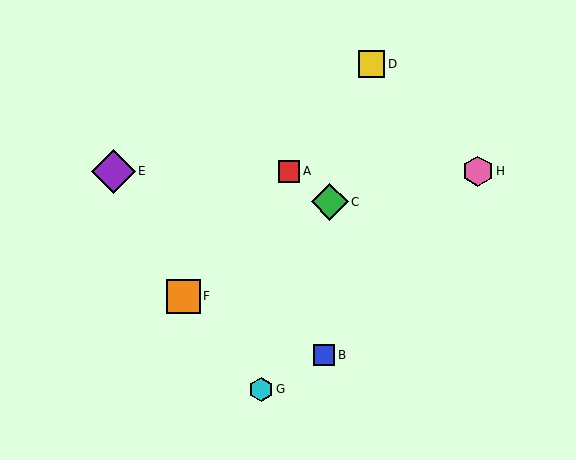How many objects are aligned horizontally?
3 objects (A, E, H) are aligned horizontally.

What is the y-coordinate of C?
Object C is at y≈202.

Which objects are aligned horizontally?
Objects A, E, H are aligned horizontally.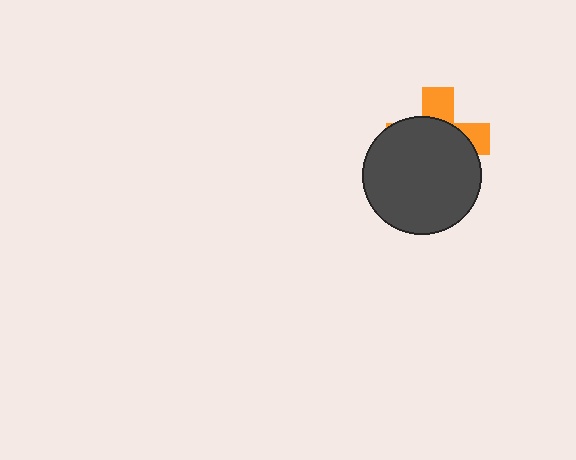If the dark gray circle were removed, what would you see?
You would see the complete orange cross.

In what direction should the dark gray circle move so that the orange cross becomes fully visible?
The dark gray circle should move down. That is the shortest direction to clear the overlap and leave the orange cross fully visible.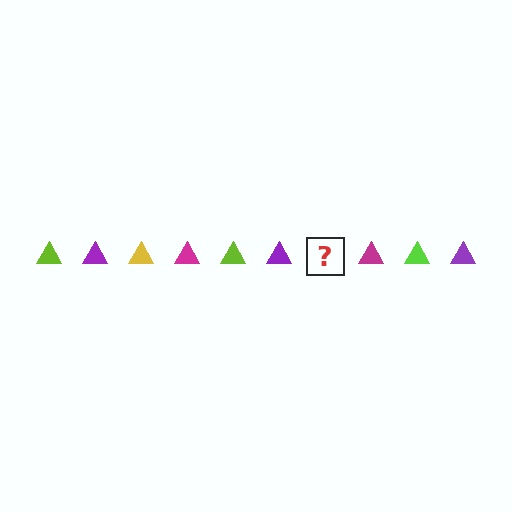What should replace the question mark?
The question mark should be replaced with a yellow triangle.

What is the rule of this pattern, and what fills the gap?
The rule is that the pattern cycles through lime, purple, yellow, magenta triangles. The gap should be filled with a yellow triangle.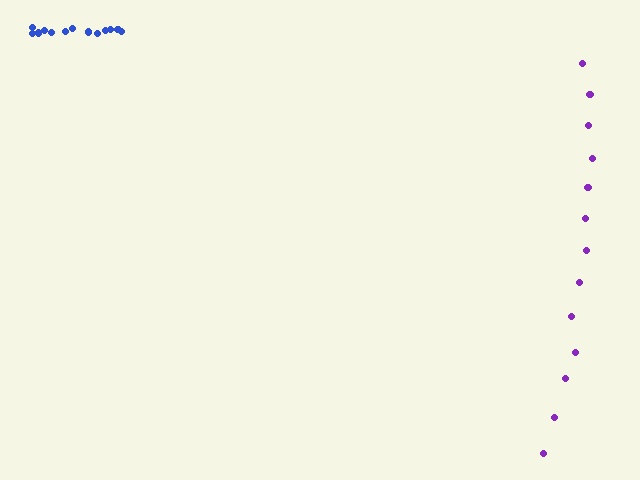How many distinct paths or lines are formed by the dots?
There are 2 distinct paths.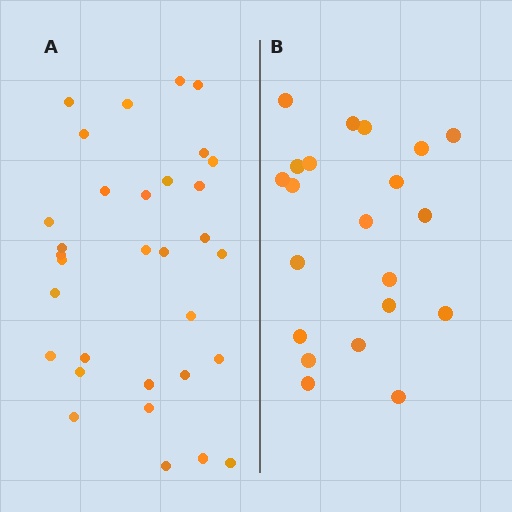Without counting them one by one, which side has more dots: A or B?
Region A (the left region) has more dots.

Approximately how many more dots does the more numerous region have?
Region A has roughly 12 or so more dots than region B.